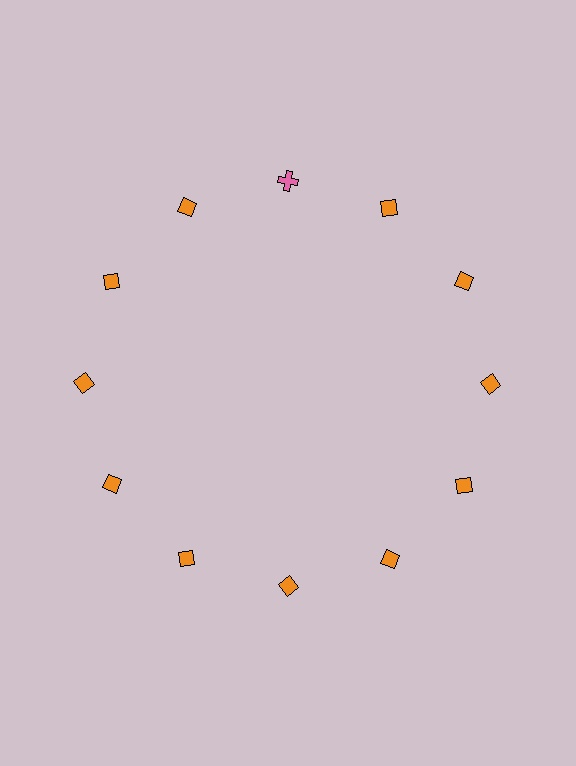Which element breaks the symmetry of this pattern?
The pink cross at roughly the 12 o'clock position breaks the symmetry. All other shapes are orange diamonds.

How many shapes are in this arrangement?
There are 12 shapes arranged in a ring pattern.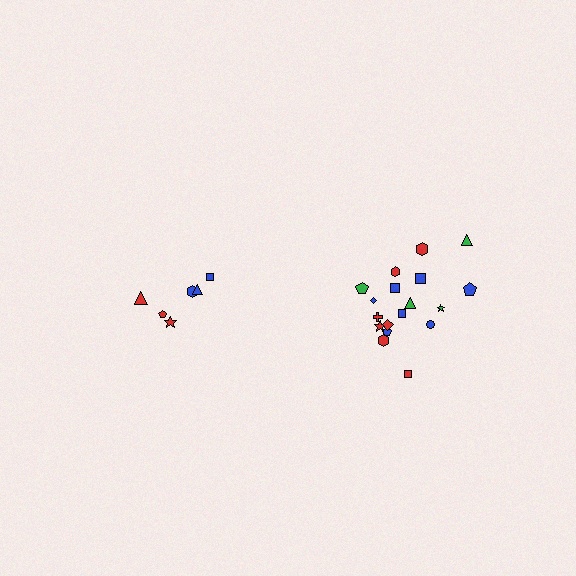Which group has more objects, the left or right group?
The right group.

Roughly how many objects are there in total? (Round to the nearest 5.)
Roughly 25 objects in total.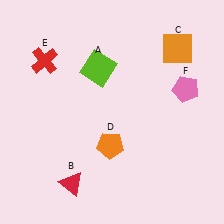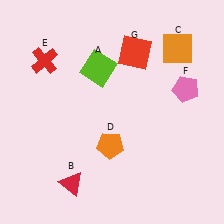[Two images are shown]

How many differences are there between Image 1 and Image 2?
There is 1 difference between the two images.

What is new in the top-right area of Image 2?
A red square (G) was added in the top-right area of Image 2.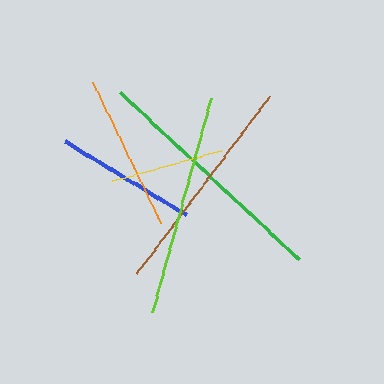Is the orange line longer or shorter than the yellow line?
The orange line is longer than the yellow line.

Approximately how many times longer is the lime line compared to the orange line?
The lime line is approximately 1.4 times the length of the orange line.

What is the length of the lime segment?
The lime segment is approximately 221 pixels long.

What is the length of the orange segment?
The orange segment is approximately 157 pixels long.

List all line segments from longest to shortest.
From longest to shortest: green, brown, lime, orange, blue, yellow.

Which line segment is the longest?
The green line is the longest at approximately 245 pixels.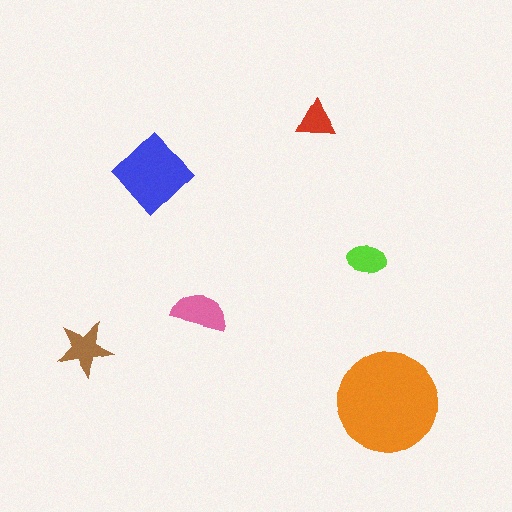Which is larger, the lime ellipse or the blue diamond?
The blue diamond.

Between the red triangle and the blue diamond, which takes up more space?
The blue diamond.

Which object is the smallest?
The red triangle.